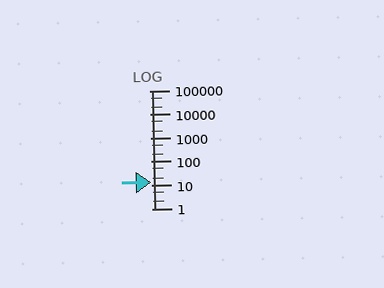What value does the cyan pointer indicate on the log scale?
The pointer indicates approximately 13.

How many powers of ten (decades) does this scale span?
The scale spans 5 decades, from 1 to 100000.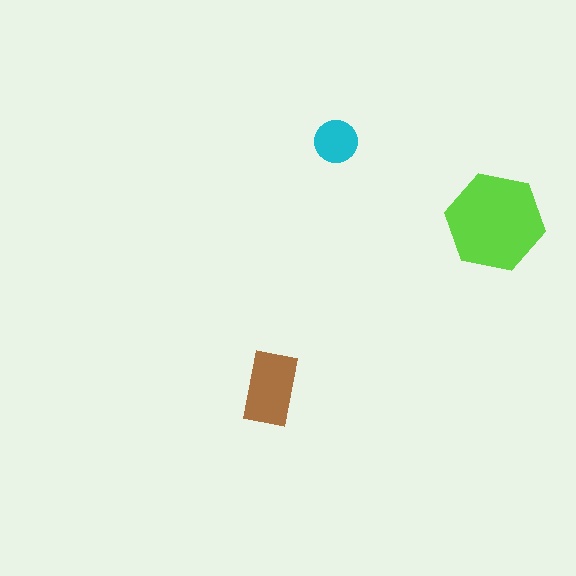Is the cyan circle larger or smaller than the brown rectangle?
Smaller.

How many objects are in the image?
There are 3 objects in the image.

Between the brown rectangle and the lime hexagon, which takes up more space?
The lime hexagon.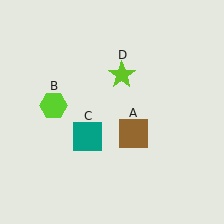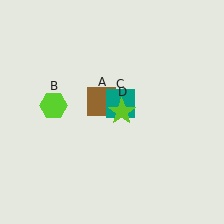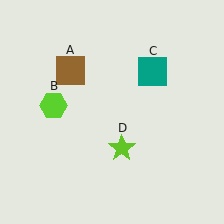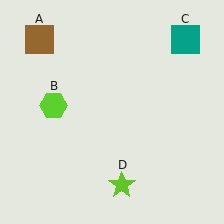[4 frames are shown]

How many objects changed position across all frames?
3 objects changed position: brown square (object A), teal square (object C), lime star (object D).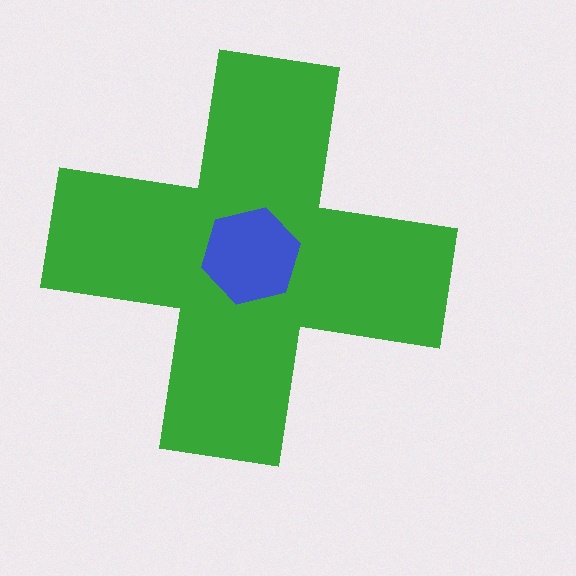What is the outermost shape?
The green cross.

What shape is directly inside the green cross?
The blue hexagon.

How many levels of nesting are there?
2.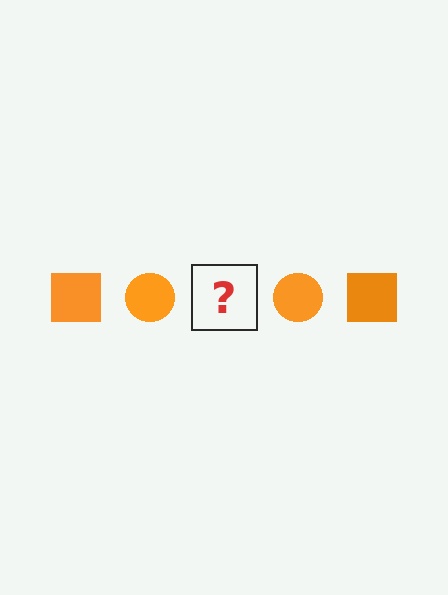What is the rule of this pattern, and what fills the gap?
The rule is that the pattern cycles through square, circle shapes in orange. The gap should be filled with an orange square.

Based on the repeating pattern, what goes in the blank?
The blank should be an orange square.